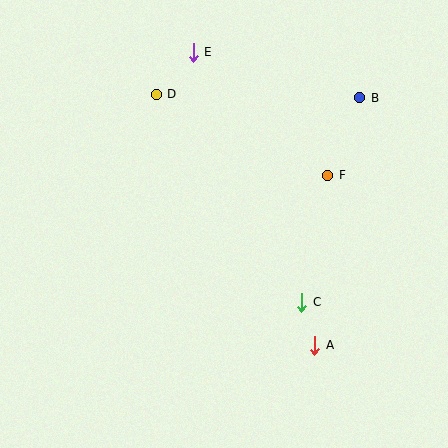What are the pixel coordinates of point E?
Point E is at (193, 52).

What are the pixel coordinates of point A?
Point A is at (315, 345).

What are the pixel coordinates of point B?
Point B is at (360, 98).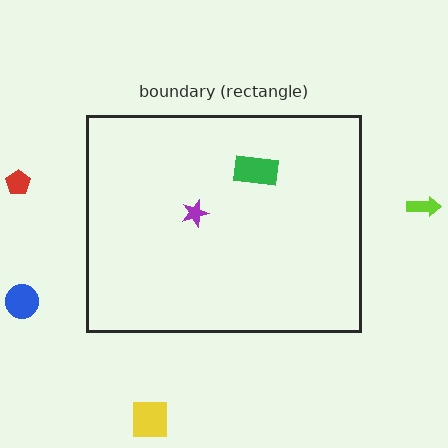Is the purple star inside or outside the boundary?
Inside.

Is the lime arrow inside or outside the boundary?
Outside.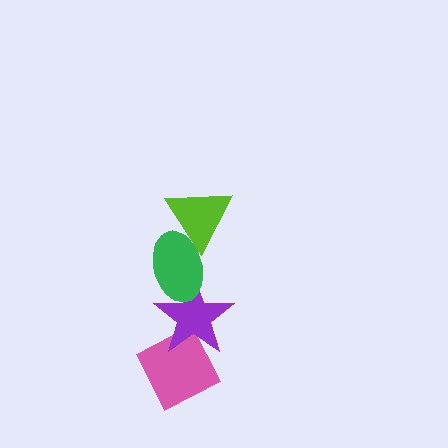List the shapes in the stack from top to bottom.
From top to bottom: the lime triangle, the green ellipse, the purple star, the pink diamond.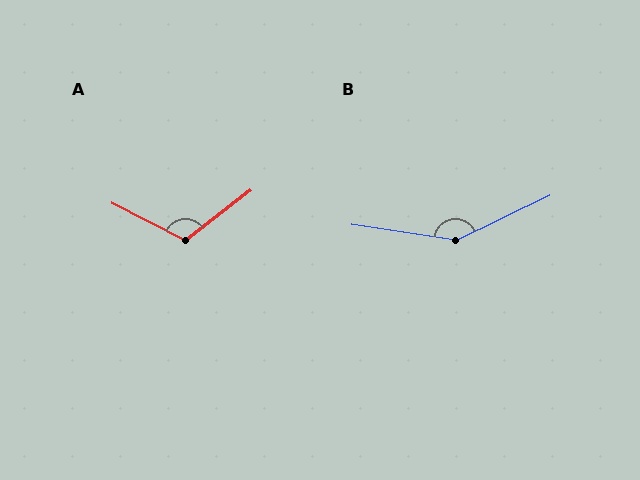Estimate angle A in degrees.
Approximately 115 degrees.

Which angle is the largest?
B, at approximately 146 degrees.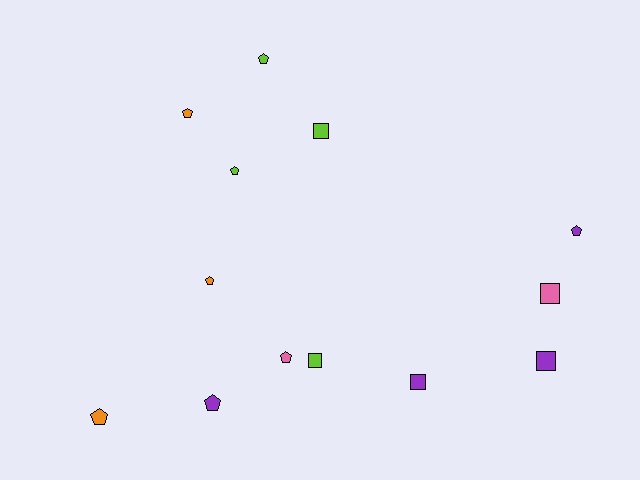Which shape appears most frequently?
Pentagon, with 8 objects.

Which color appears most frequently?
Purple, with 4 objects.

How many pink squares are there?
There is 1 pink square.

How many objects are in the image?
There are 13 objects.